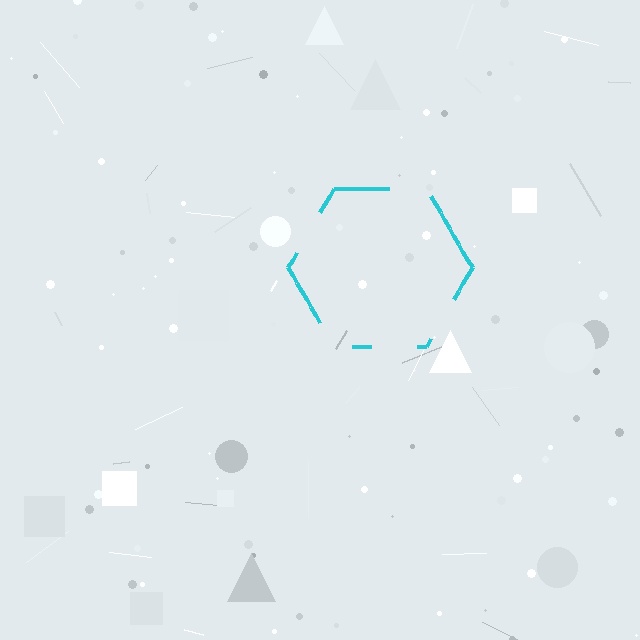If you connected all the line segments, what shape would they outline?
They would outline a hexagon.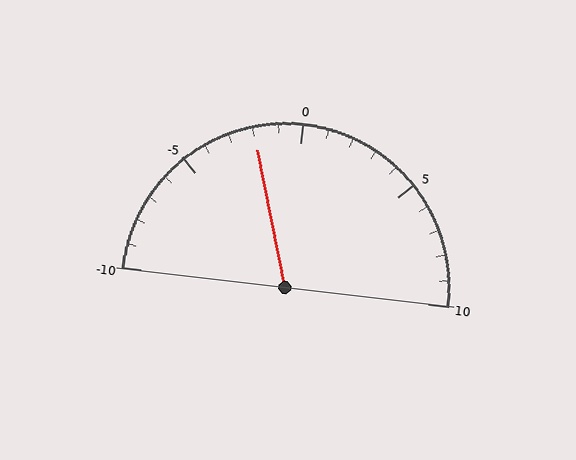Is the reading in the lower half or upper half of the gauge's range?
The reading is in the lower half of the range (-10 to 10).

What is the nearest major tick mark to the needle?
The nearest major tick mark is 0.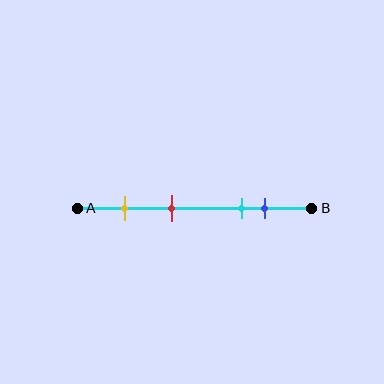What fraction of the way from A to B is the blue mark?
The blue mark is approximately 80% (0.8) of the way from A to B.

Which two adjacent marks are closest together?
The cyan and blue marks are the closest adjacent pair.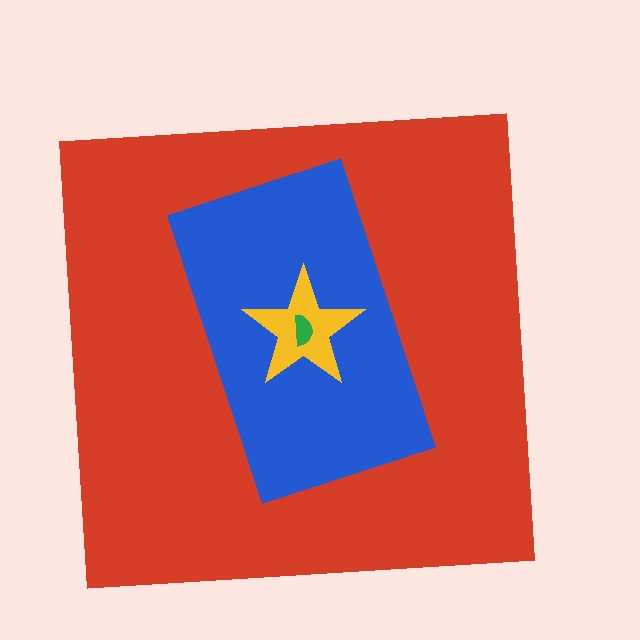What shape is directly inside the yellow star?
The green semicircle.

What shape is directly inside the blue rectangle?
The yellow star.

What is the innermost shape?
The green semicircle.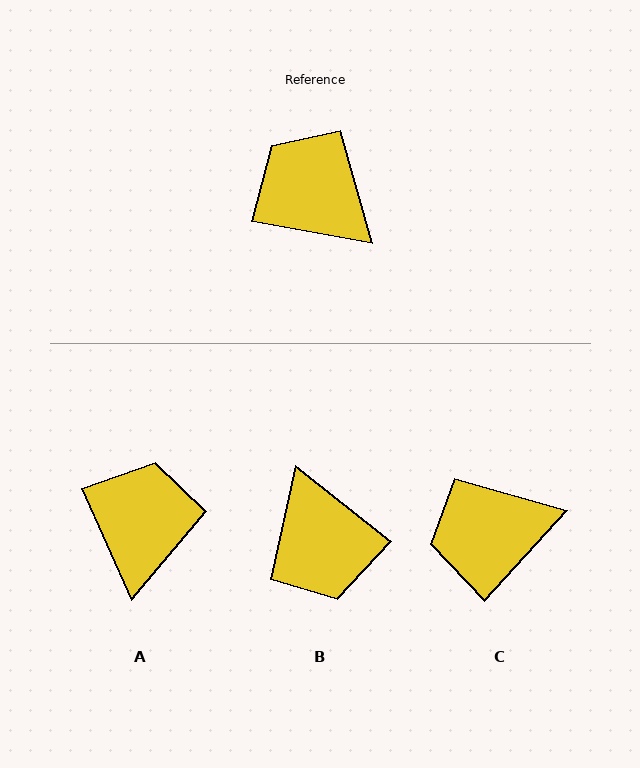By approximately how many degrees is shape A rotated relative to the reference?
Approximately 56 degrees clockwise.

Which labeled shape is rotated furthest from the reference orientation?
B, about 152 degrees away.